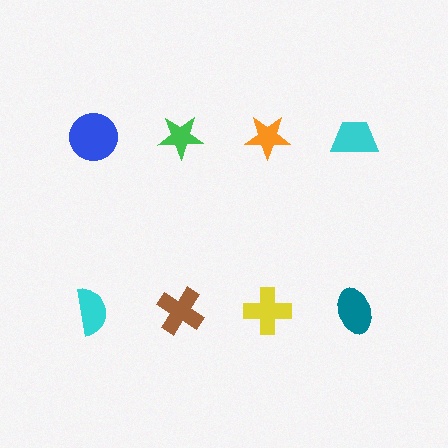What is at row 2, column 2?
A brown cross.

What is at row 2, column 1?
A cyan semicircle.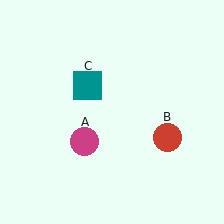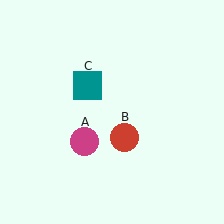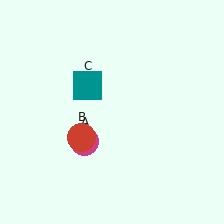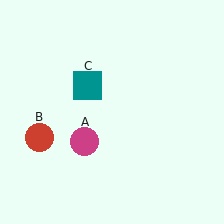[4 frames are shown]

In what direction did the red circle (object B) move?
The red circle (object B) moved left.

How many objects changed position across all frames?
1 object changed position: red circle (object B).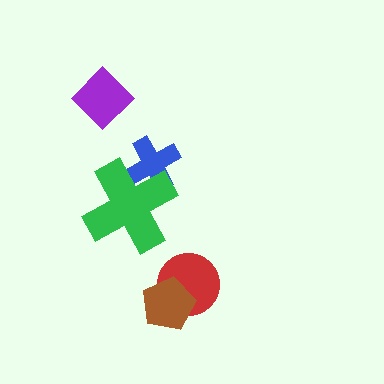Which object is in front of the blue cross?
The green cross is in front of the blue cross.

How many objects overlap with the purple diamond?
0 objects overlap with the purple diamond.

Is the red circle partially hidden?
Yes, it is partially covered by another shape.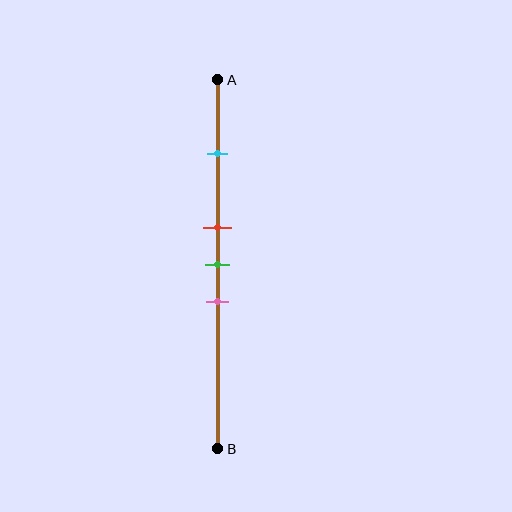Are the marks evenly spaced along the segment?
No, the marks are not evenly spaced.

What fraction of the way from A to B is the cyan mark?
The cyan mark is approximately 20% (0.2) of the way from A to B.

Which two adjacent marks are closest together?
The red and green marks are the closest adjacent pair.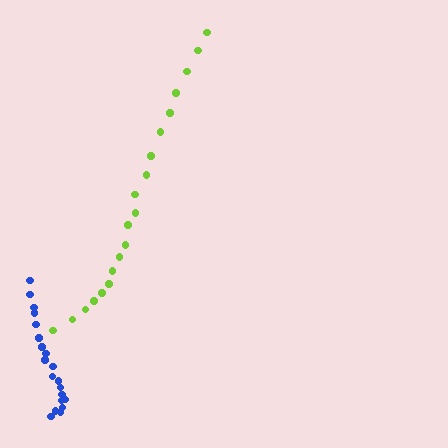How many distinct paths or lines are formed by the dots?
There are 2 distinct paths.